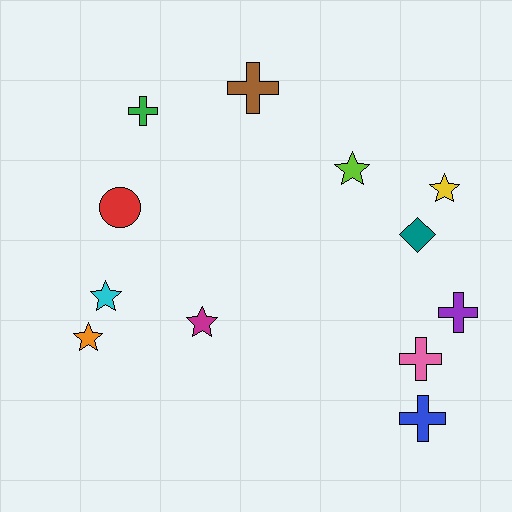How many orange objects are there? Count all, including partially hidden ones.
There is 1 orange object.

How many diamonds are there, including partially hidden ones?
There is 1 diamond.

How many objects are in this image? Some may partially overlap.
There are 12 objects.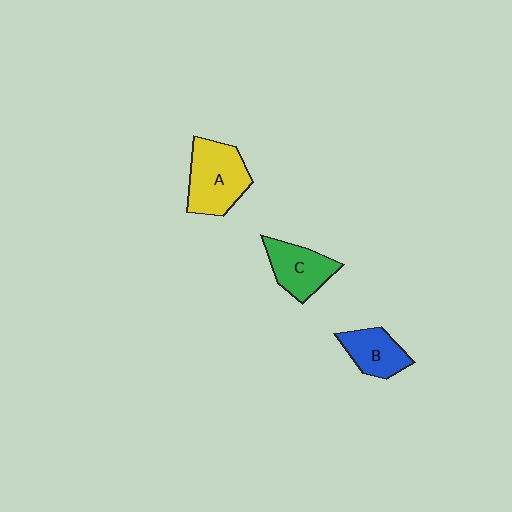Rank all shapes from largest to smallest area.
From largest to smallest: A (yellow), C (green), B (blue).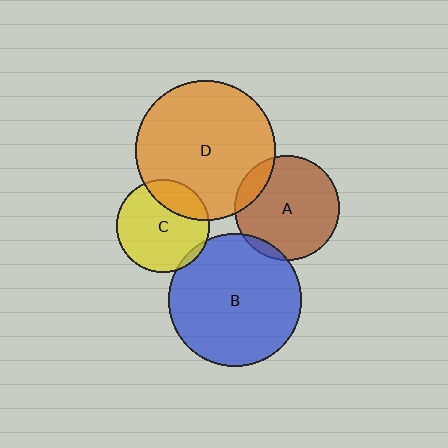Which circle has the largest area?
Circle D (orange).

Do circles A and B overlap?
Yes.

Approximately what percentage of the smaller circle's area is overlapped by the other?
Approximately 5%.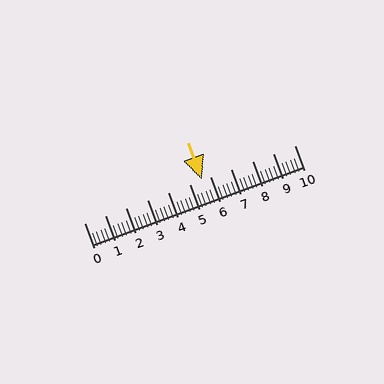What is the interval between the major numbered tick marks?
The major tick marks are spaced 1 units apart.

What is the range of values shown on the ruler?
The ruler shows values from 0 to 10.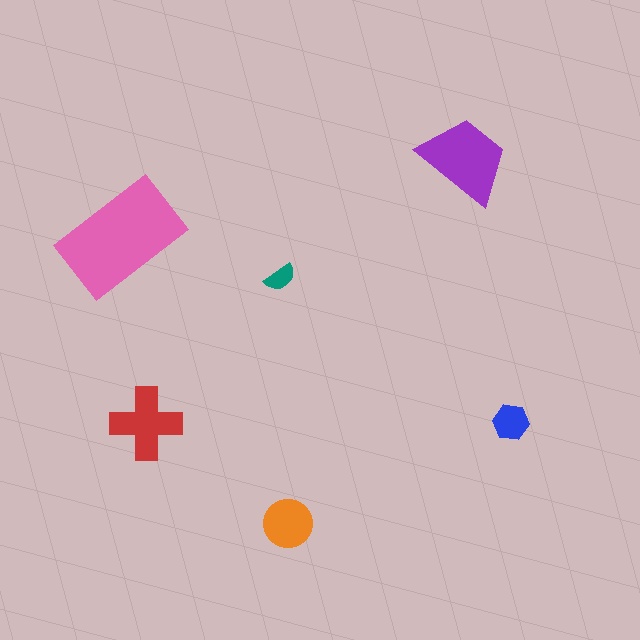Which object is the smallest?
The teal semicircle.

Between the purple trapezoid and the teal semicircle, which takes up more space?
The purple trapezoid.